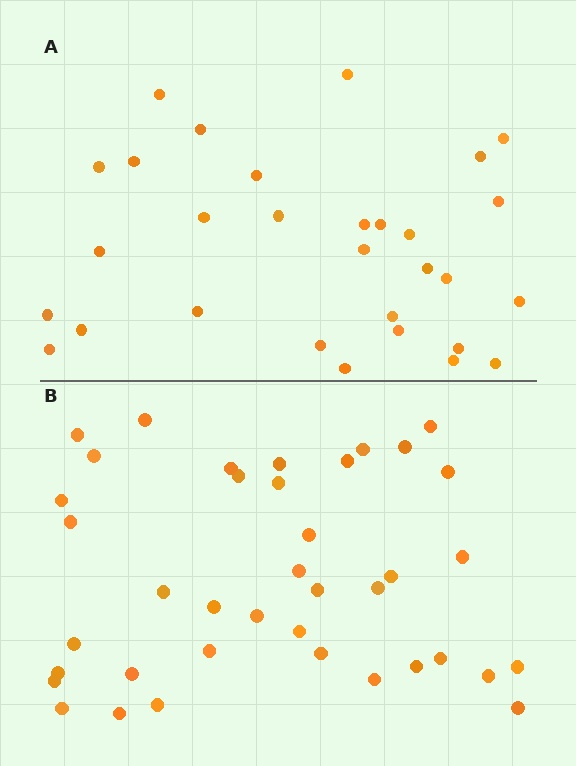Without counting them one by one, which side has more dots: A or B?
Region B (the bottom region) has more dots.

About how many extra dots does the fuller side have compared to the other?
Region B has roughly 8 or so more dots than region A.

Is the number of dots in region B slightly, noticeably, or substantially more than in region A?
Region B has noticeably more, but not dramatically so. The ratio is roughly 1.3 to 1.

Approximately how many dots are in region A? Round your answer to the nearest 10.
About 30 dots.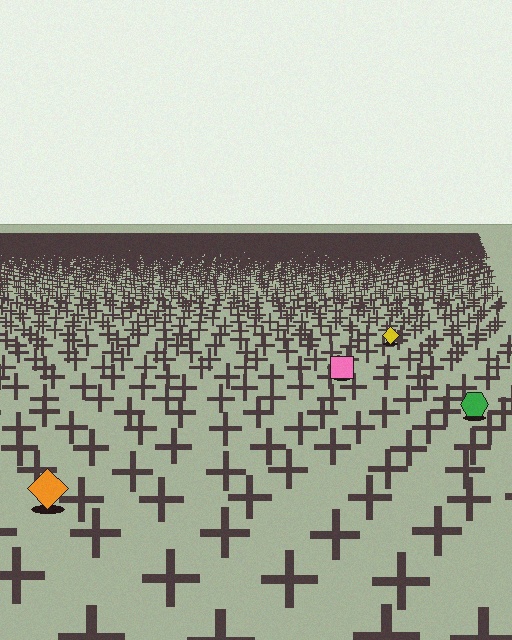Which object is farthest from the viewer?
The yellow diamond is farthest from the viewer. It appears smaller and the ground texture around it is denser.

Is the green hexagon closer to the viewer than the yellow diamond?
Yes. The green hexagon is closer — you can tell from the texture gradient: the ground texture is coarser near it.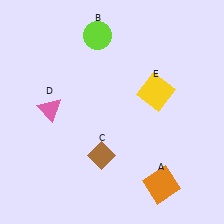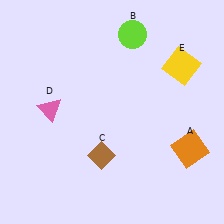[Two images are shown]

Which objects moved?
The objects that moved are: the orange square (A), the lime circle (B), the yellow square (E).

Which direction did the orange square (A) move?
The orange square (A) moved up.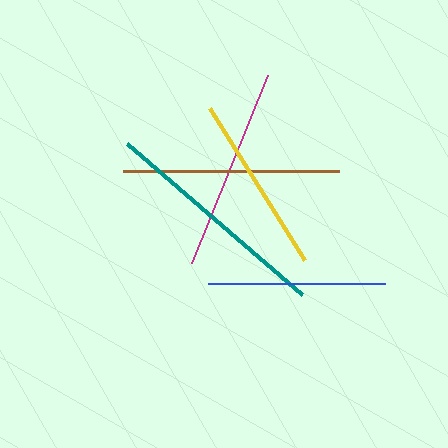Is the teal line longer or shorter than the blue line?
The teal line is longer than the blue line.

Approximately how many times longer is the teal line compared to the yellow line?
The teal line is approximately 1.3 times the length of the yellow line.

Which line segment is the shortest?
The blue line is the shortest at approximately 177 pixels.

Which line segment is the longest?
The teal line is the longest at approximately 231 pixels.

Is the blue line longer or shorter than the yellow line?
The yellow line is longer than the blue line.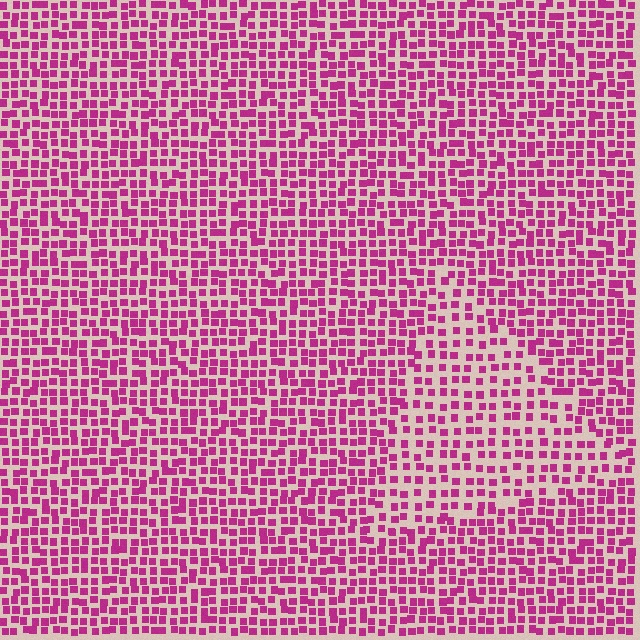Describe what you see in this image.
The image contains small magenta elements arranged at two different densities. A triangle-shaped region is visible where the elements are less densely packed than the surrounding area.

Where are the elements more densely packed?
The elements are more densely packed outside the triangle boundary.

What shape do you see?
I see a triangle.